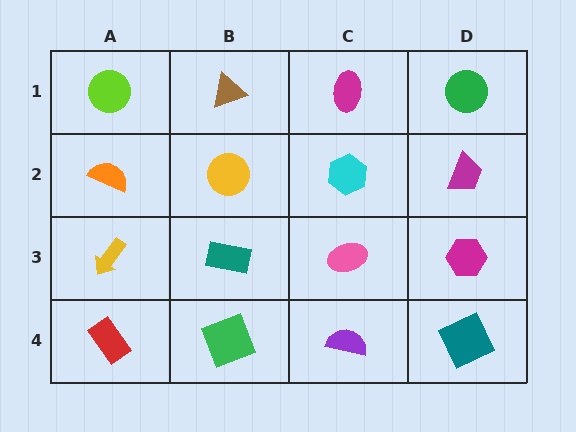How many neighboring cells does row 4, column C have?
3.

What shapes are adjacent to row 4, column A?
A yellow arrow (row 3, column A), a green square (row 4, column B).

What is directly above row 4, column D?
A magenta hexagon.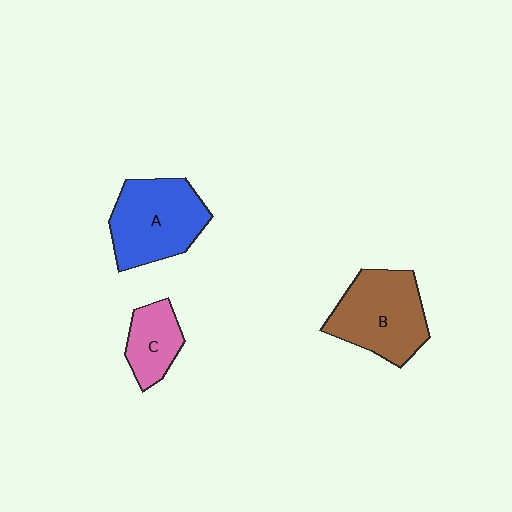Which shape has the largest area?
Shape B (brown).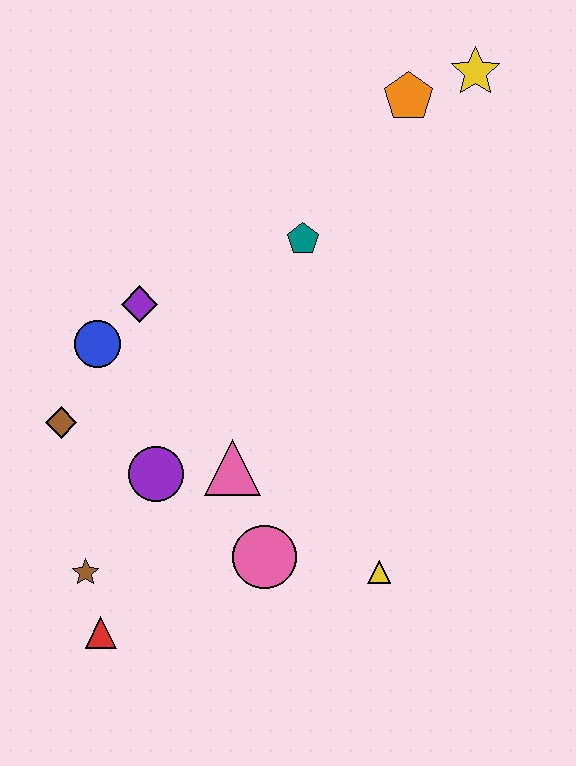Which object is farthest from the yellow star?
The red triangle is farthest from the yellow star.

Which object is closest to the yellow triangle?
The pink circle is closest to the yellow triangle.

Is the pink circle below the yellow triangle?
No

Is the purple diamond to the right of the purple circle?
No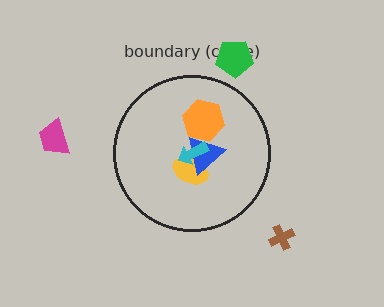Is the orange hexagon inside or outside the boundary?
Inside.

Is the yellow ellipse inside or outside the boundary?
Inside.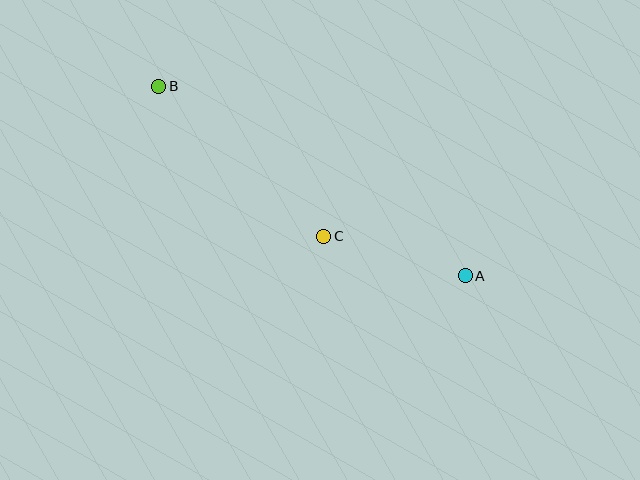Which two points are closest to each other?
Points A and C are closest to each other.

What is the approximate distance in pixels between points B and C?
The distance between B and C is approximately 223 pixels.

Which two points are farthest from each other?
Points A and B are farthest from each other.